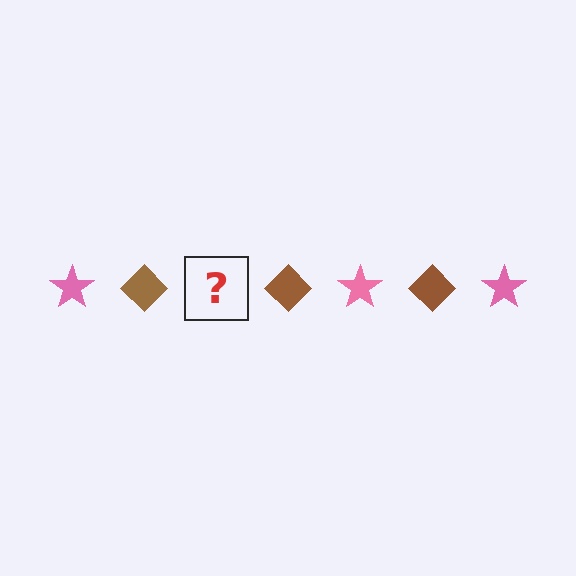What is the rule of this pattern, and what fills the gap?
The rule is that the pattern alternates between pink star and brown diamond. The gap should be filled with a pink star.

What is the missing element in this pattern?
The missing element is a pink star.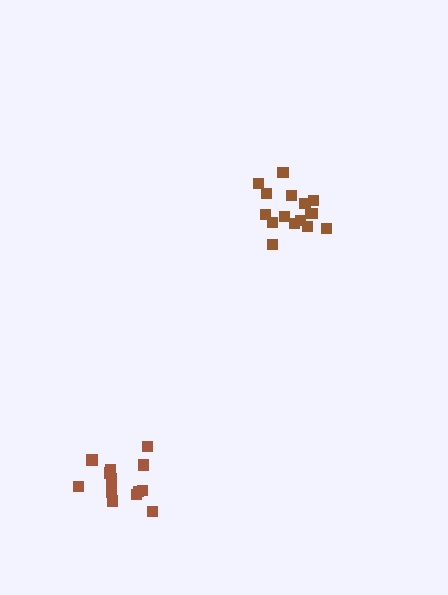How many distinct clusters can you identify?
There are 2 distinct clusters.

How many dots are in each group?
Group 1: 15 dots, Group 2: 16 dots (31 total).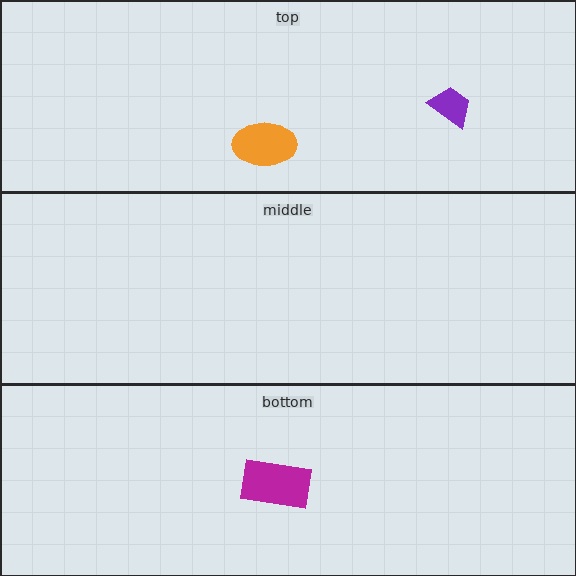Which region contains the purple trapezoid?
The top region.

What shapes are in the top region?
The purple trapezoid, the orange ellipse.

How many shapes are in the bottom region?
1.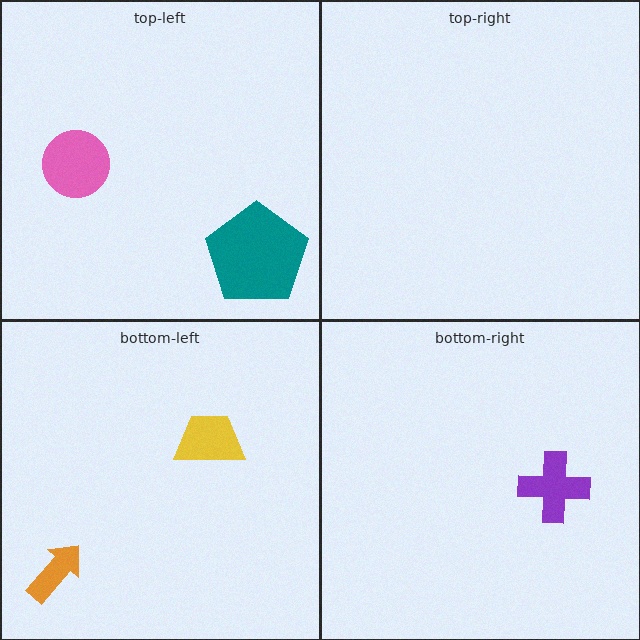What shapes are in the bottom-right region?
The purple cross.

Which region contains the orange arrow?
The bottom-left region.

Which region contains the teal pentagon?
The top-left region.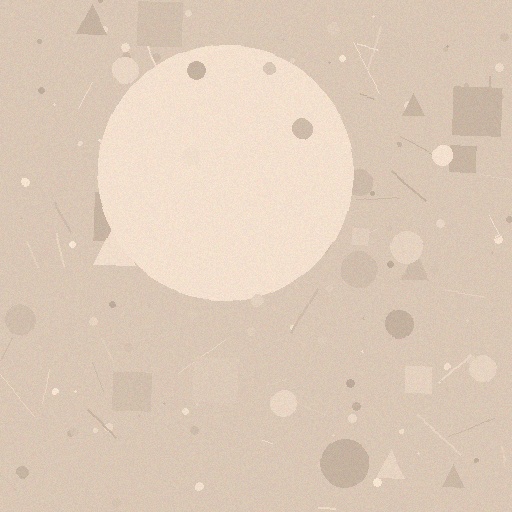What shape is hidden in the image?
A circle is hidden in the image.